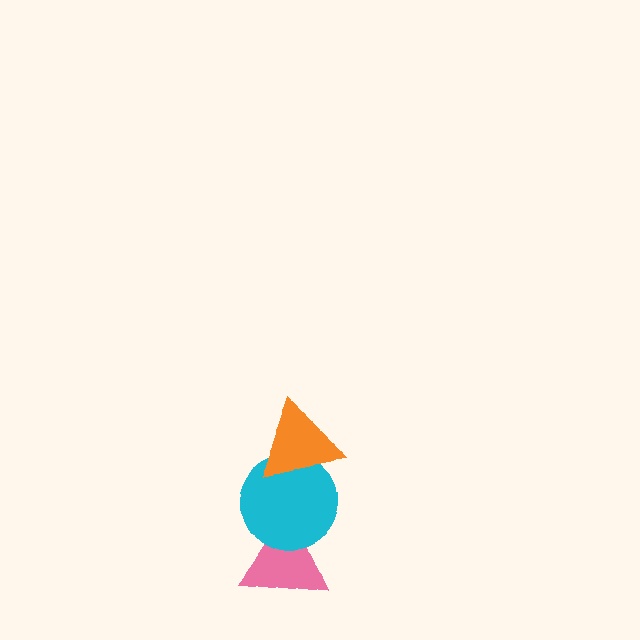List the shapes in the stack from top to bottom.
From top to bottom: the orange triangle, the cyan circle, the pink triangle.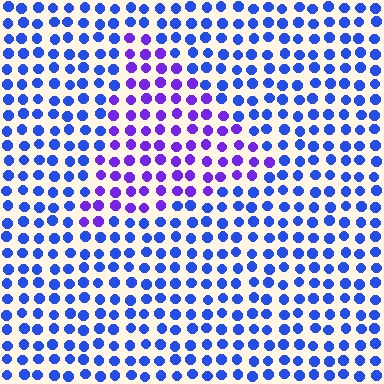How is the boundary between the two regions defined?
The boundary is defined purely by a slight shift in hue (about 38 degrees). Spacing, size, and orientation are identical on both sides.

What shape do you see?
I see a triangle.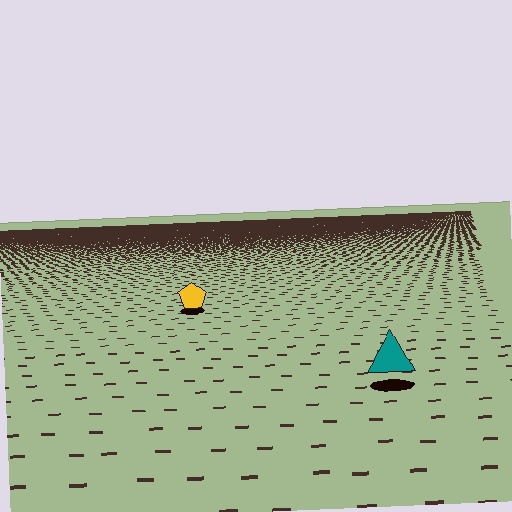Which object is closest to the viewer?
The teal triangle is closest. The texture marks near it are larger and more spread out.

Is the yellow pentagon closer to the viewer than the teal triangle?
No. The teal triangle is closer — you can tell from the texture gradient: the ground texture is coarser near it.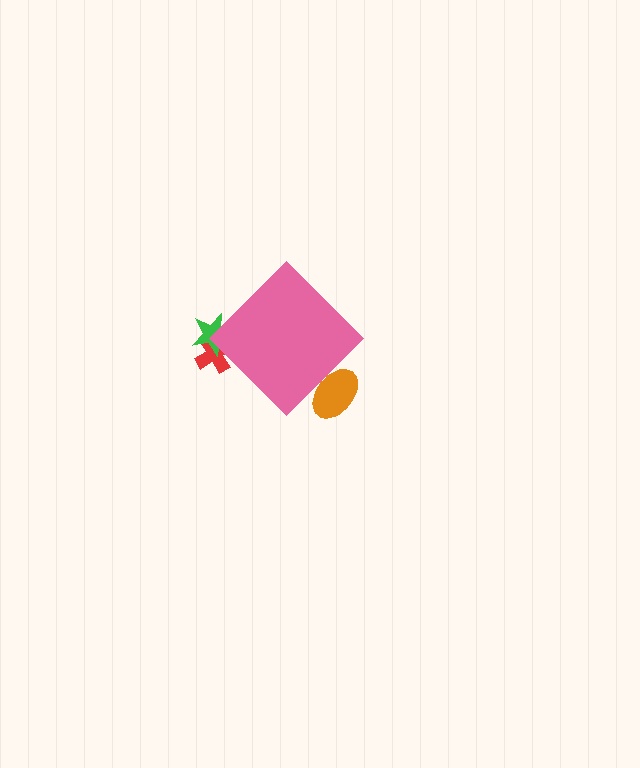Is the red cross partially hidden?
Yes, the red cross is partially hidden behind the pink diamond.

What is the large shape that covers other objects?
A pink diamond.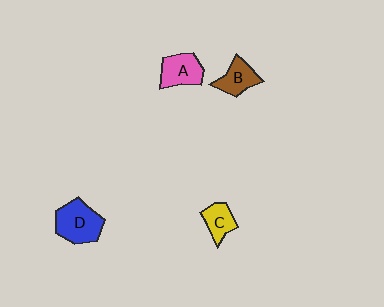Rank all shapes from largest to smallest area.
From largest to smallest: D (blue), A (pink), B (brown), C (yellow).